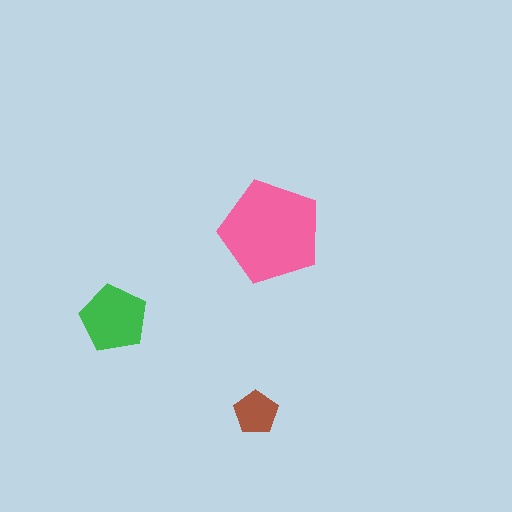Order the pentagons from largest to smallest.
the pink one, the green one, the brown one.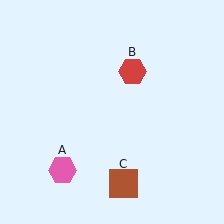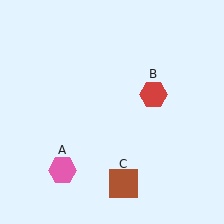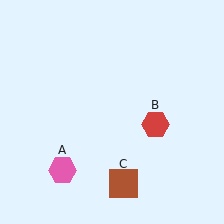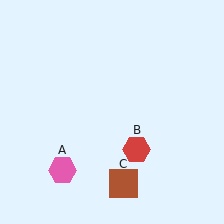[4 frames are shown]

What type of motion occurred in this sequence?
The red hexagon (object B) rotated clockwise around the center of the scene.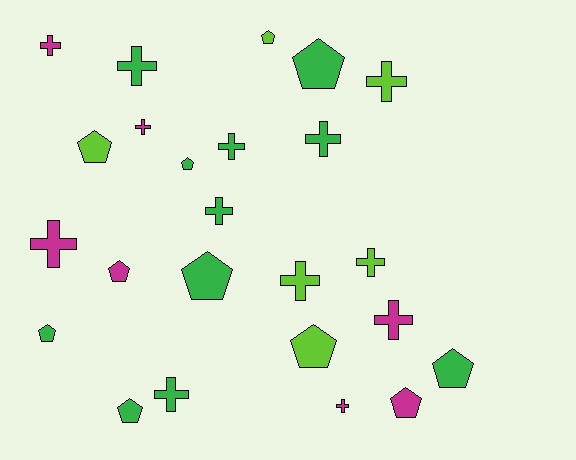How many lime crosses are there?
There are 3 lime crosses.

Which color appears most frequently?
Green, with 11 objects.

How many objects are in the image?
There are 24 objects.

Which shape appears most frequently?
Cross, with 13 objects.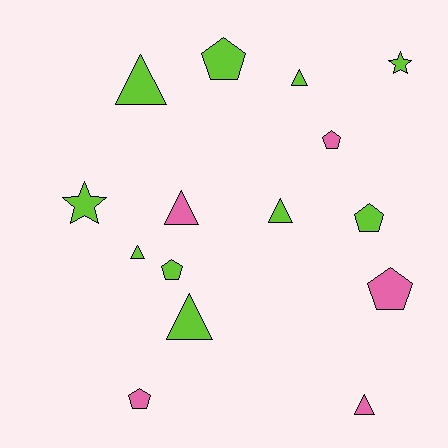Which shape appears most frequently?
Triangle, with 7 objects.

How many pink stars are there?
There are no pink stars.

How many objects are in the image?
There are 15 objects.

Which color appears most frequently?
Lime, with 10 objects.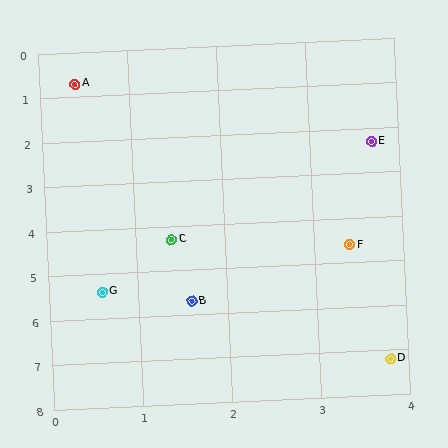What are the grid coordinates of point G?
Point G is at approximately (0.6, 5.4).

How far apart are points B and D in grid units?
Points B and D are about 2.7 grid units apart.